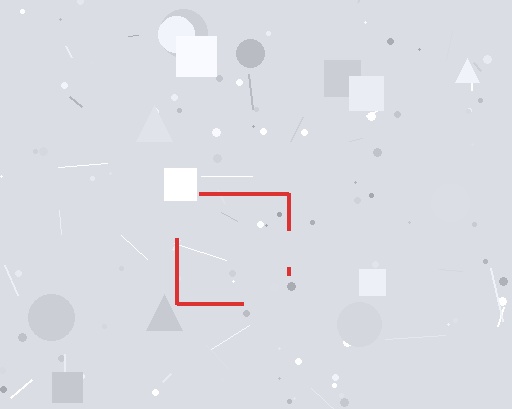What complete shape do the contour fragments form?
The contour fragments form a square.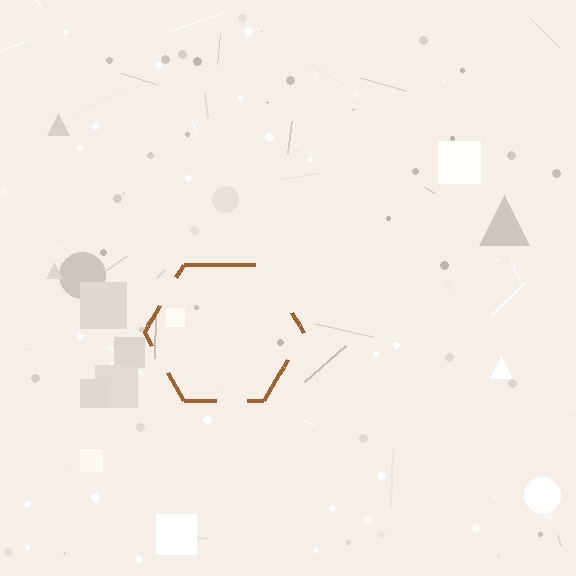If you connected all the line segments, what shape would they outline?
They would outline a hexagon.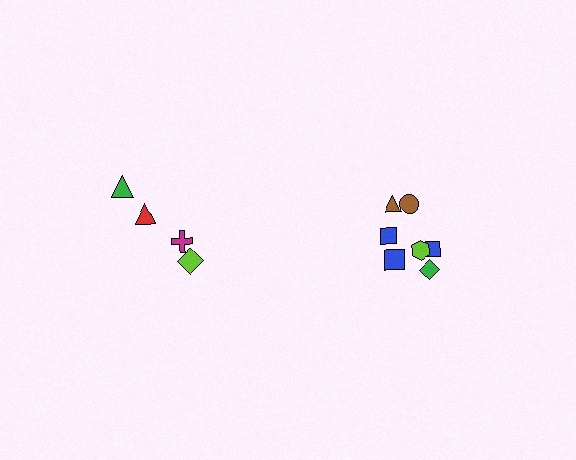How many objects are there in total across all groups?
There are 11 objects.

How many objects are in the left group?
There are 4 objects.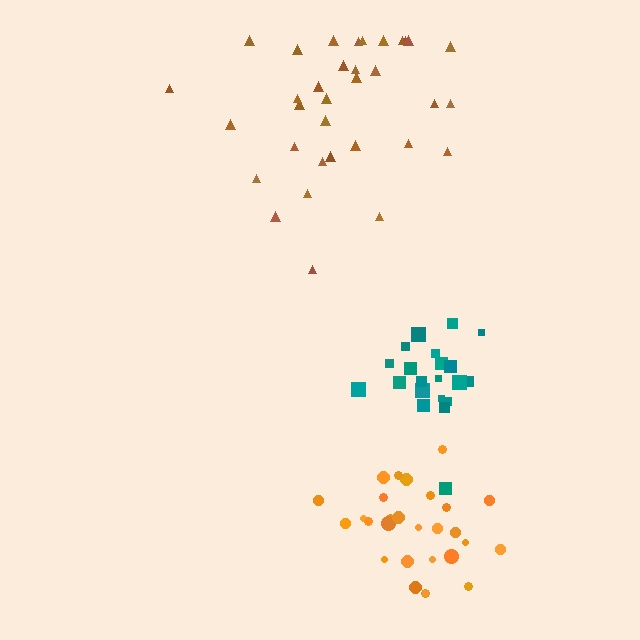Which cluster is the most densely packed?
Teal.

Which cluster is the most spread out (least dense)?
Brown.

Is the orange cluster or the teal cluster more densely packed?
Teal.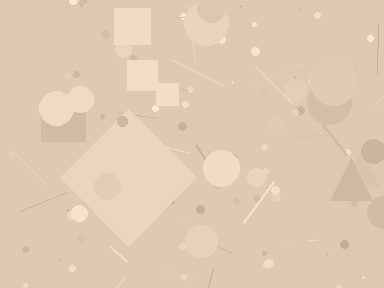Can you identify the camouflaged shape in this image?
The camouflaged shape is a diamond.